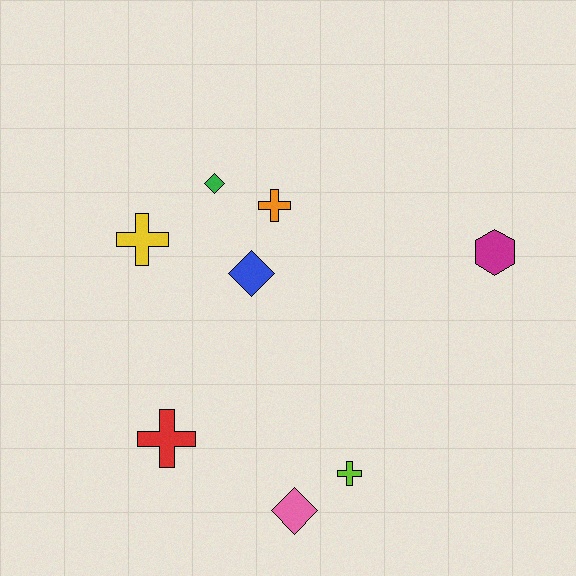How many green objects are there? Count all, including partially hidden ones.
There is 1 green object.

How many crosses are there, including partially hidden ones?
There are 4 crosses.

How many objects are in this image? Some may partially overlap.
There are 8 objects.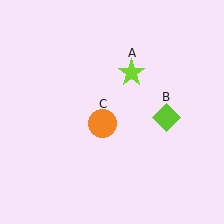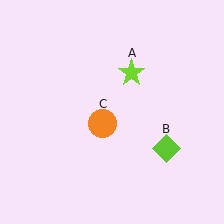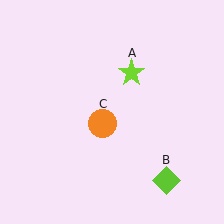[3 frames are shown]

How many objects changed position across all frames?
1 object changed position: lime diamond (object B).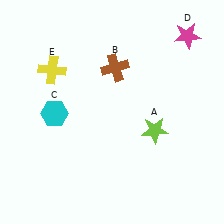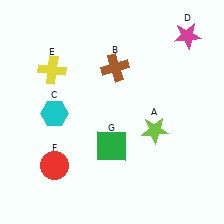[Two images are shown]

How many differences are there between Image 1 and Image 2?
There are 2 differences between the two images.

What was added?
A red circle (F), a green square (G) were added in Image 2.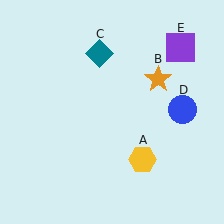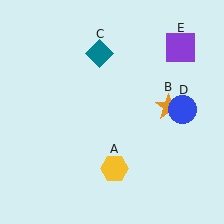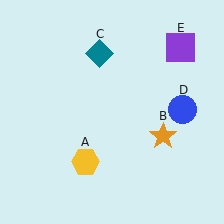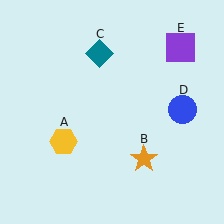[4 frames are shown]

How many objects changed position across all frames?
2 objects changed position: yellow hexagon (object A), orange star (object B).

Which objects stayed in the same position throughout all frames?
Teal diamond (object C) and blue circle (object D) and purple square (object E) remained stationary.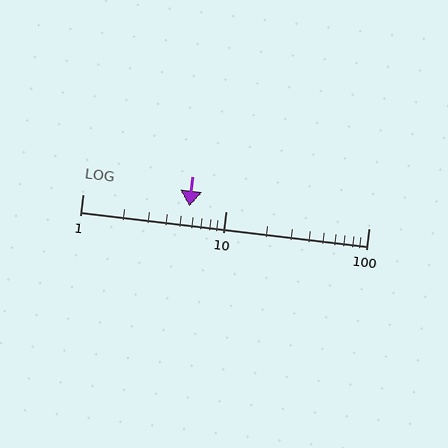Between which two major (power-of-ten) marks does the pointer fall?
The pointer is between 1 and 10.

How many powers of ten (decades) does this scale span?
The scale spans 2 decades, from 1 to 100.